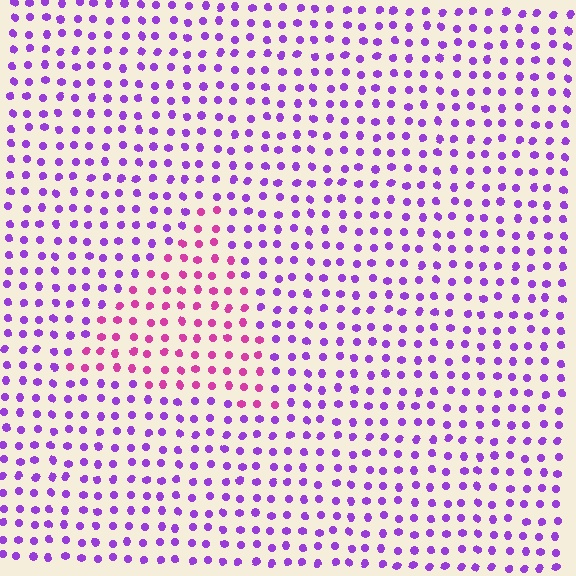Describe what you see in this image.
The image is filled with small purple elements in a uniform arrangement. A triangle-shaped region is visible where the elements are tinted to a slightly different hue, forming a subtle color boundary.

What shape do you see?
I see a triangle.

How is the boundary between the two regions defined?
The boundary is defined purely by a slight shift in hue (about 44 degrees). Spacing, size, and orientation are identical on both sides.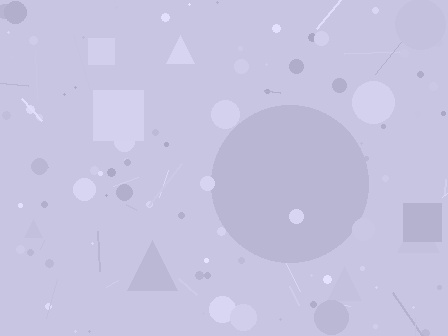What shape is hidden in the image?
A circle is hidden in the image.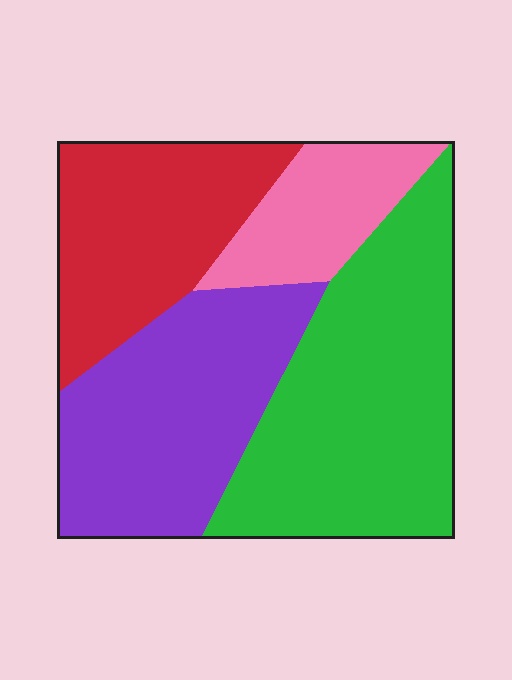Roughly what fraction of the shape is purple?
Purple takes up about one quarter (1/4) of the shape.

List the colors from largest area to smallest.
From largest to smallest: green, purple, red, pink.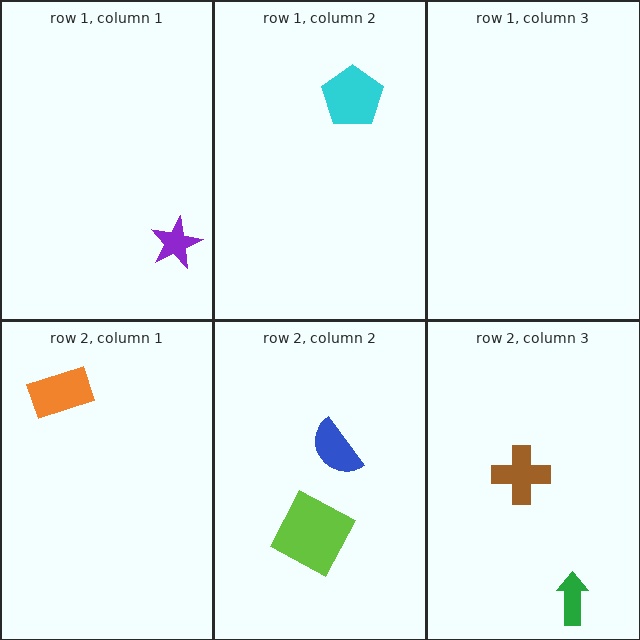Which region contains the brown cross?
The row 2, column 3 region.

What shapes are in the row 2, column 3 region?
The green arrow, the brown cross.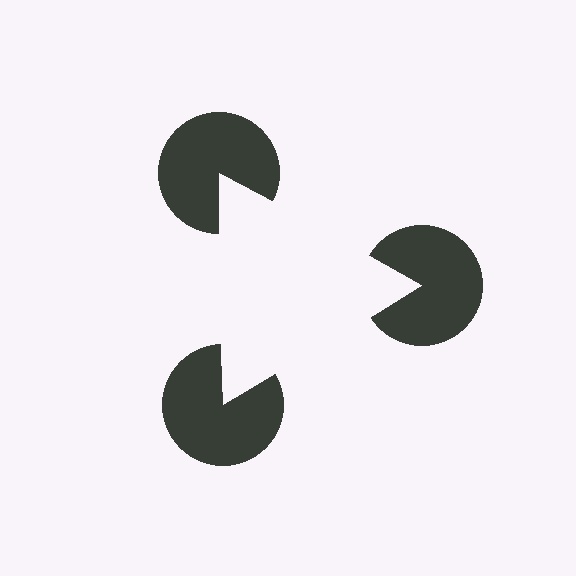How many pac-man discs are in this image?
There are 3 — one at each vertex of the illusory triangle.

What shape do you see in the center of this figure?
An illusory triangle — its edges are inferred from the aligned wedge cuts in the pac-man discs, not physically drawn.